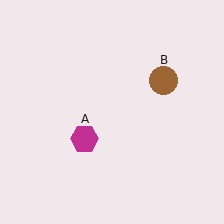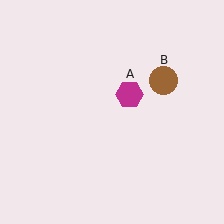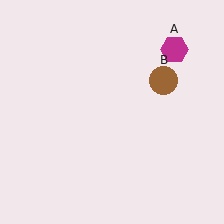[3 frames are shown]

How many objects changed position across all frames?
1 object changed position: magenta hexagon (object A).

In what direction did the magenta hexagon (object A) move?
The magenta hexagon (object A) moved up and to the right.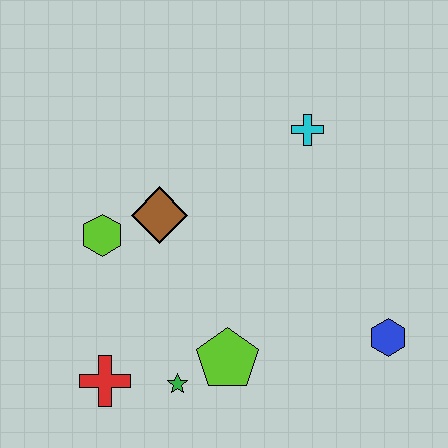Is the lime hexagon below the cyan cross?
Yes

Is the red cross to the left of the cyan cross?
Yes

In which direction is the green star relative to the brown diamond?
The green star is below the brown diamond.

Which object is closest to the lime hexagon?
The brown diamond is closest to the lime hexagon.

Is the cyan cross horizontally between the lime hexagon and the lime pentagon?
No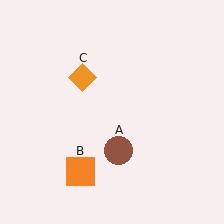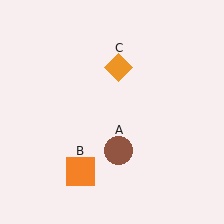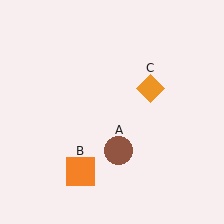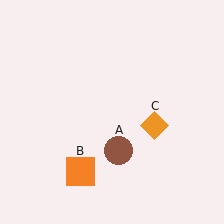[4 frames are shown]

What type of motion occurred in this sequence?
The orange diamond (object C) rotated clockwise around the center of the scene.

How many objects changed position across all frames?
1 object changed position: orange diamond (object C).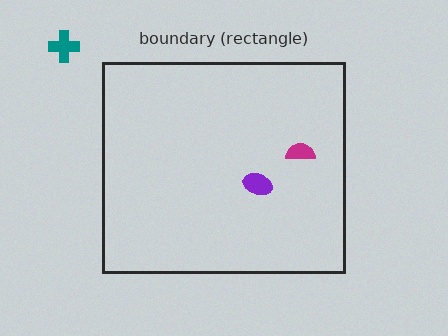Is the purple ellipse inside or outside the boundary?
Inside.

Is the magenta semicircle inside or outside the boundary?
Inside.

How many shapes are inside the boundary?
2 inside, 1 outside.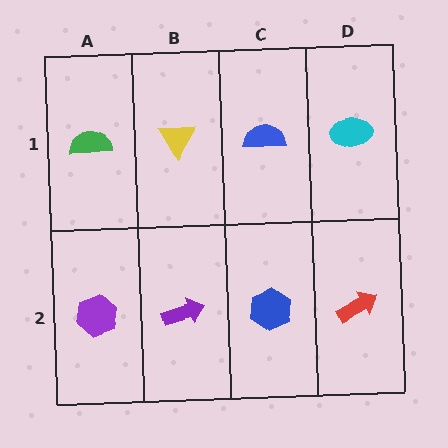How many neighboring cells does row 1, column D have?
2.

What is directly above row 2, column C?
A blue semicircle.